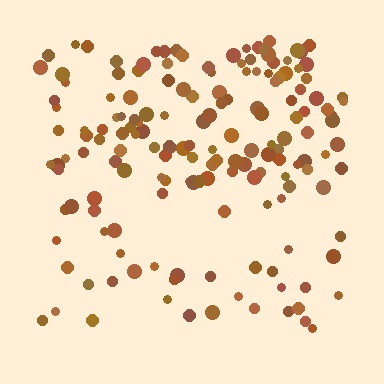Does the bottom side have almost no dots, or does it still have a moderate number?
Still a moderate number, just noticeably fewer than the top.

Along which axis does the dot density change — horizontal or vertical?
Vertical.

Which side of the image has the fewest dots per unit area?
The bottom.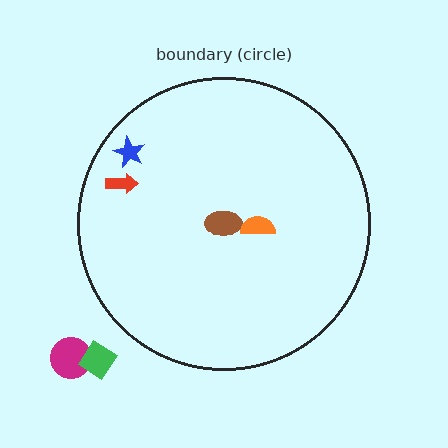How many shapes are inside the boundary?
4 inside, 2 outside.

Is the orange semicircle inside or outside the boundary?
Inside.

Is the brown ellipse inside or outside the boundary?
Inside.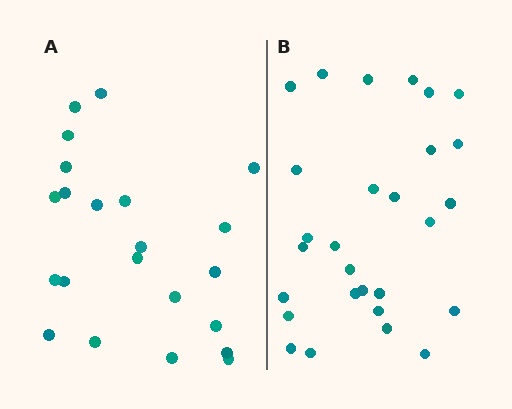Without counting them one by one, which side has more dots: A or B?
Region B (the right region) has more dots.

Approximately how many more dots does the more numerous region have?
Region B has about 6 more dots than region A.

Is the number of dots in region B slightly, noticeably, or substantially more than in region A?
Region B has noticeably more, but not dramatically so. The ratio is roughly 1.3 to 1.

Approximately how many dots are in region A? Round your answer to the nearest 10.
About 20 dots. (The exact count is 22, which rounds to 20.)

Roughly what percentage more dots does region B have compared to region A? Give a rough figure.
About 25% more.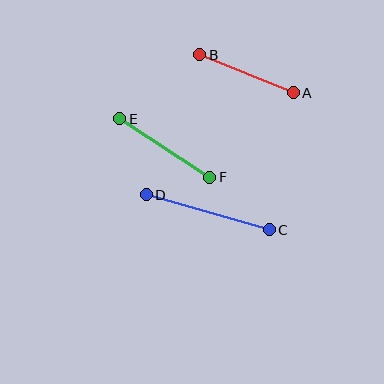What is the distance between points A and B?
The distance is approximately 101 pixels.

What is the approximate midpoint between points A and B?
The midpoint is at approximately (247, 74) pixels.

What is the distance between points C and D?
The distance is approximately 128 pixels.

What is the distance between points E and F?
The distance is approximately 107 pixels.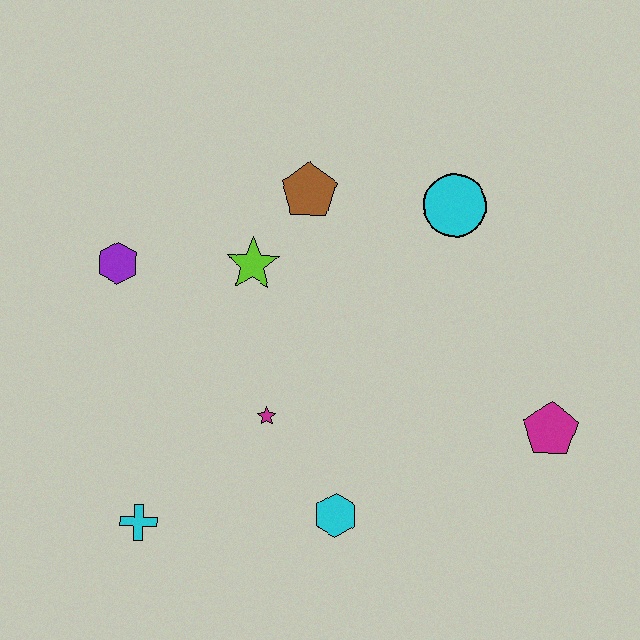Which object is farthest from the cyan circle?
The cyan cross is farthest from the cyan circle.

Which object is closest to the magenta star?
The cyan hexagon is closest to the magenta star.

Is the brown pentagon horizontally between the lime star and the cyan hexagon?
Yes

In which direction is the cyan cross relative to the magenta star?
The cyan cross is to the left of the magenta star.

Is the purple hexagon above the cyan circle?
No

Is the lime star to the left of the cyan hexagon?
Yes